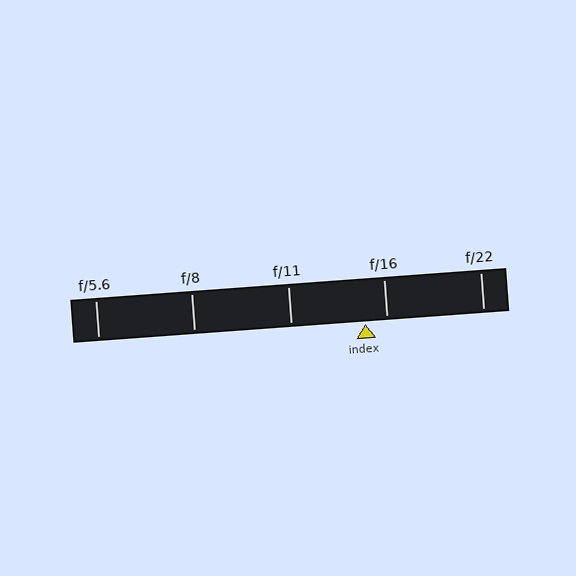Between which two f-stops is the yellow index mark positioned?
The index mark is between f/11 and f/16.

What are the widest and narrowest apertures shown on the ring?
The widest aperture shown is f/5.6 and the narrowest is f/22.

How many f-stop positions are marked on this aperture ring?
There are 5 f-stop positions marked.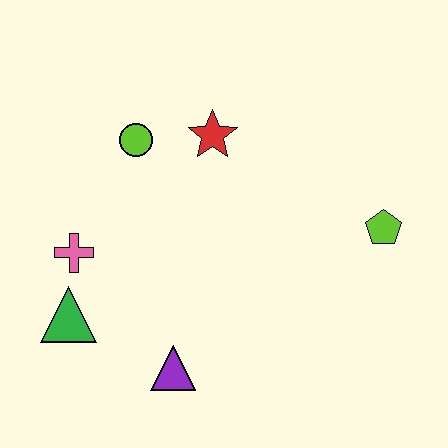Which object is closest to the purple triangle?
The green triangle is closest to the purple triangle.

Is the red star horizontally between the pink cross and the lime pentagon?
Yes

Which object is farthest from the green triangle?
The lime pentagon is farthest from the green triangle.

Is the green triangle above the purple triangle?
Yes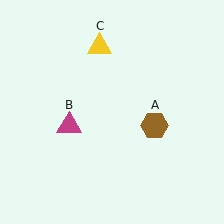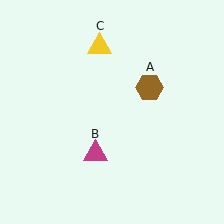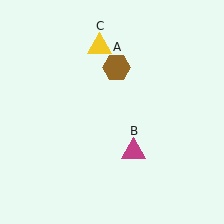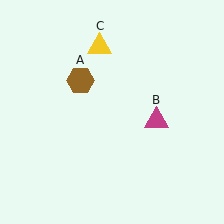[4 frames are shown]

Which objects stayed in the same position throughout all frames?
Yellow triangle (object C) remained stationary.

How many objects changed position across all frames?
2 objects changed position: brown hexagon (object A), magenta triangle (object B).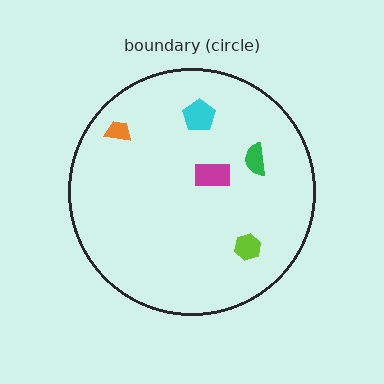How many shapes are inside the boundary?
5 inside, 0 outside.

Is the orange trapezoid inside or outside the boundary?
Inside.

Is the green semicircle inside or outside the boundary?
Inside.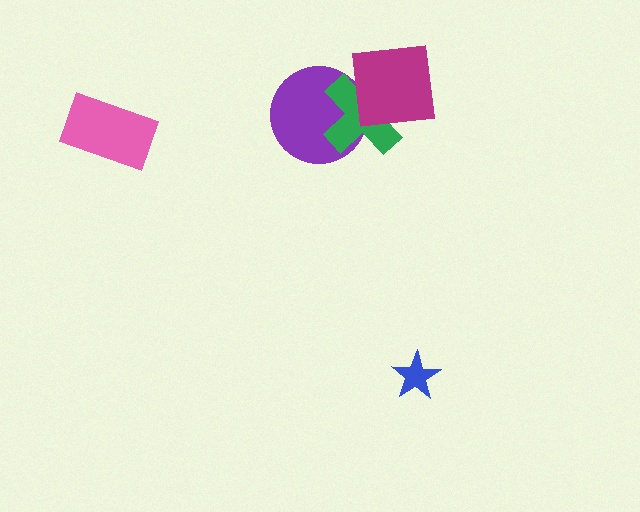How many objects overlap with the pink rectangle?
0 objects overlap with the pink rectangle.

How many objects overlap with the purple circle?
1 object overlaps with the purple circle.